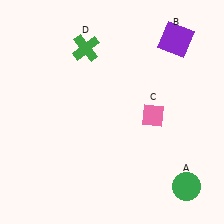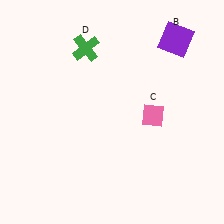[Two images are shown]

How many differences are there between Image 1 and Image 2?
There is 1 difference between the two images.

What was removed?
The green circle (A) was removed in Image 2.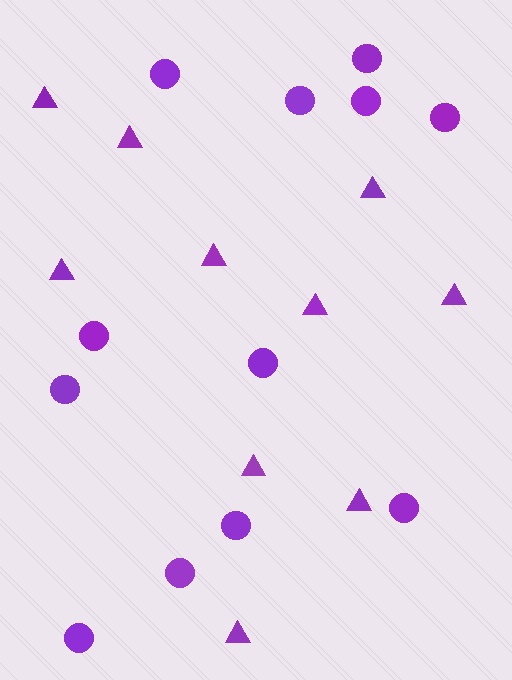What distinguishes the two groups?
There are 2 groups: one group of triangles (10) and one group of circles (12).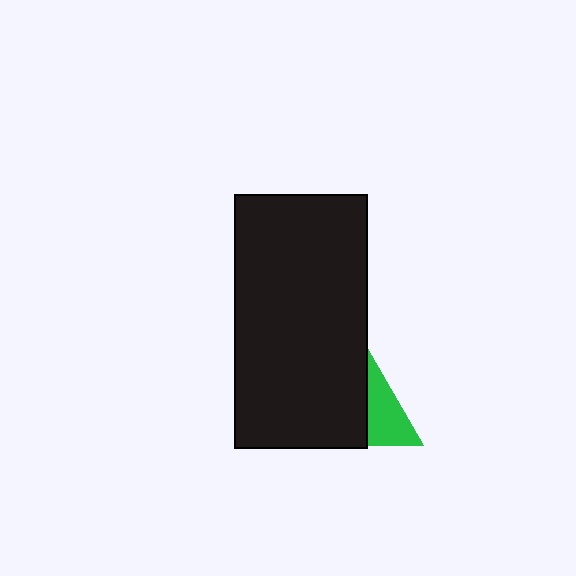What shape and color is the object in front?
The object in front is a black rectangle.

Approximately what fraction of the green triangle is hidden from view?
Roughly 65% of the green triangle is hidden behind the black rectangle.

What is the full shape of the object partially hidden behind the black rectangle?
The partially hidden object is a green triangle.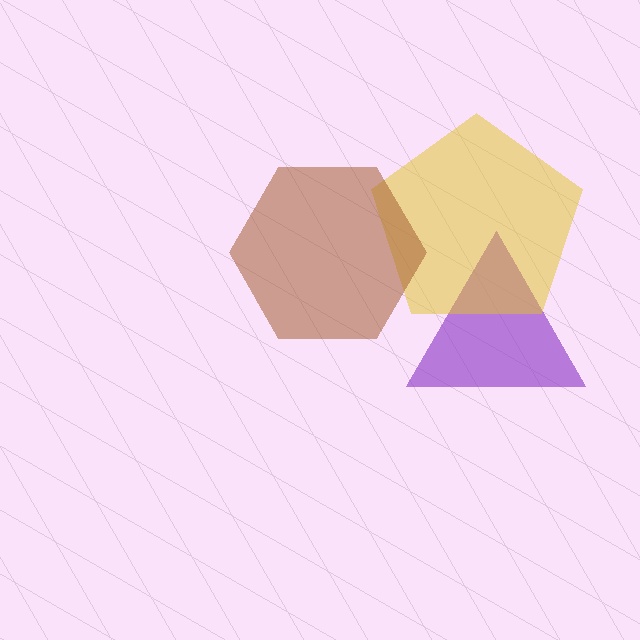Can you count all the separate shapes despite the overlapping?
Yes, there are 3 separate shapes.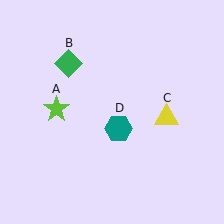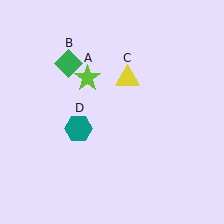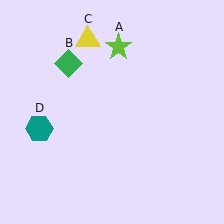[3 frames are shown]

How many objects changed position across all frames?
3 objects changed position: lime star (object A), yellow triangle (object C), teal hexagon (object D).